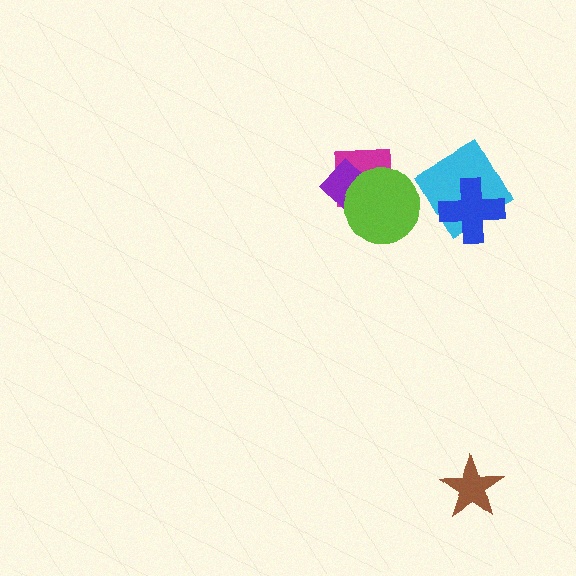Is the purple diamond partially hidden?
Yes, it is partially covered by another shape.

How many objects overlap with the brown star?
0 objects overlap with the brown star.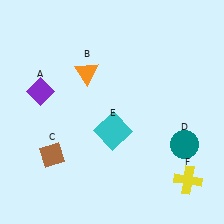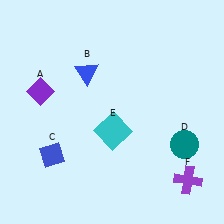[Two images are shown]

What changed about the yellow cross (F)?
In Image 1, F is yellow. In Image 2, it changed to purple.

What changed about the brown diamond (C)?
In Image 1, C is brown. In Image 2, it changed to blue.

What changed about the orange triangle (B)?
In Image 1, B is orange. In Image 2, it changed to blue.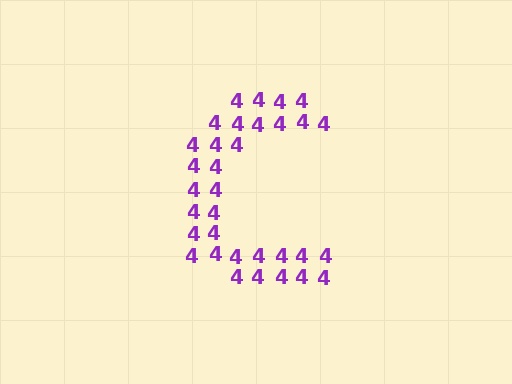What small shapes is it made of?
It is made of small digit 4's.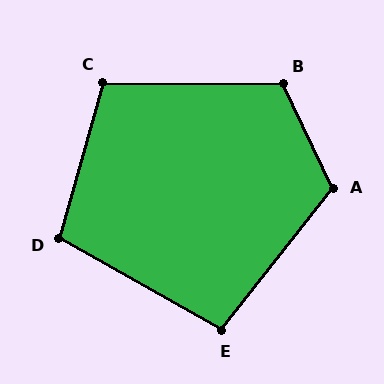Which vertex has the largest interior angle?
A, at approximately 116 degrees.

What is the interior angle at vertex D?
Approximately 104 degrees (obtuse).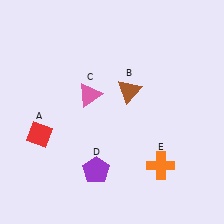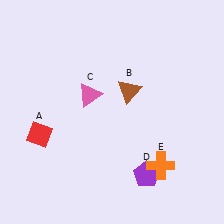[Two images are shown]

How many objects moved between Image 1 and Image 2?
1 object moved between the two images.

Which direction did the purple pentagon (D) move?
The purple pentagon (D) moved right.